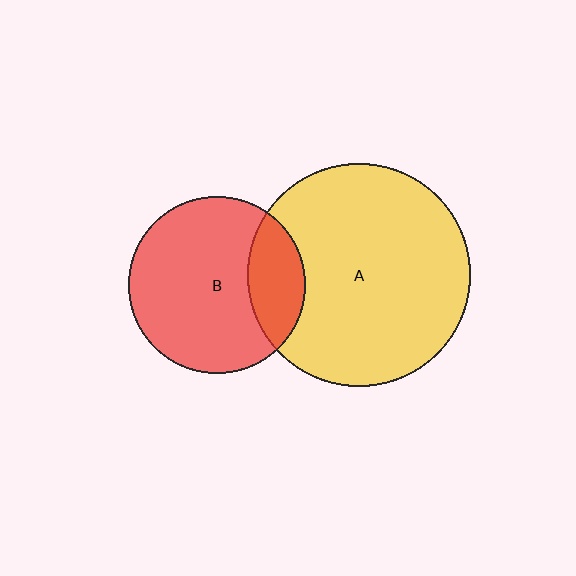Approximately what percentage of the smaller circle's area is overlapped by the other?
Approximately 25%.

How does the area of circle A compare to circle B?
Approximately 1.6 times.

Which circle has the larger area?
Circle A (yellow).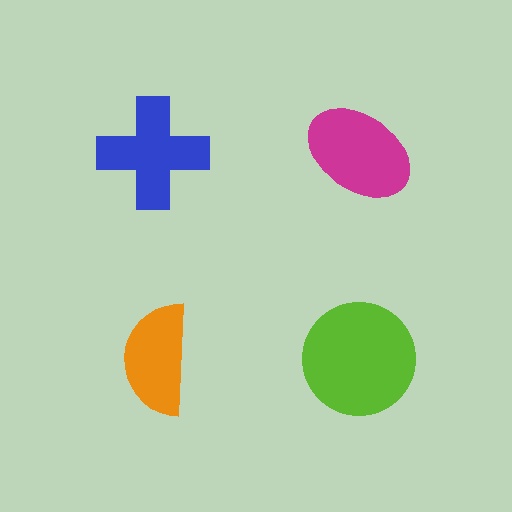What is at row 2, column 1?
An orange semicircle.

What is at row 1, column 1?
A blue cross.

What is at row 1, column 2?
A magenta ellipse.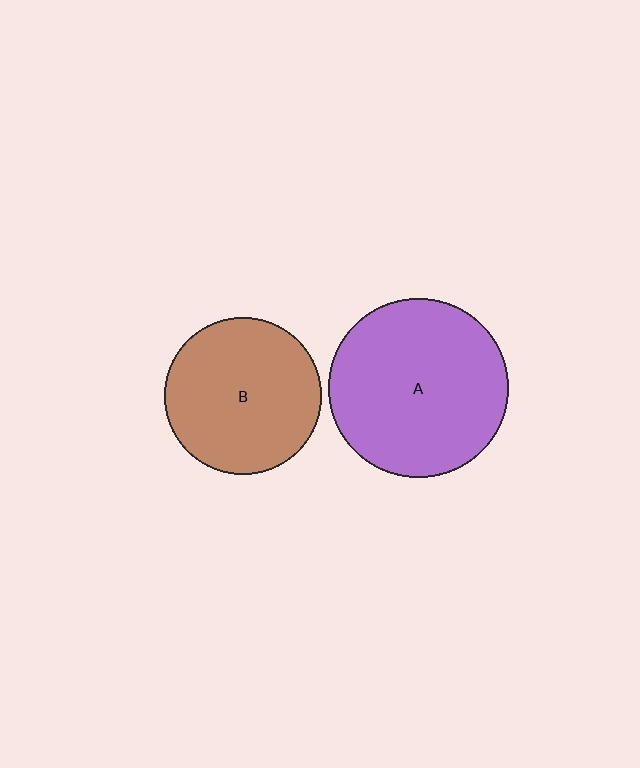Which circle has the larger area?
Circle A (purple).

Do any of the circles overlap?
No, none of the circles overlap.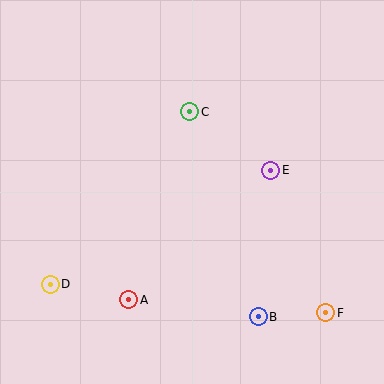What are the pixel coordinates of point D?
Point D is at (50, 284).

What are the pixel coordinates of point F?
Point F is at (326, 313).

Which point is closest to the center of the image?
Point C at (190, 112) is closest to the center.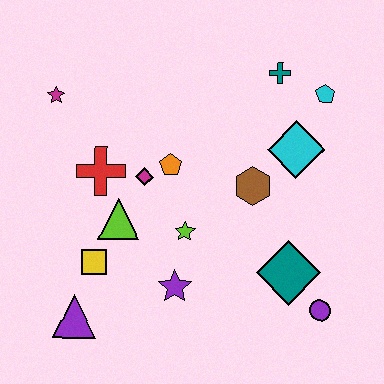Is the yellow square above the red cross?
No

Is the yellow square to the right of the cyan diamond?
No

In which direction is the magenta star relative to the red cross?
The magenta star is above the red cross.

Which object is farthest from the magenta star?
The purple circle is farthest from the magenta star.